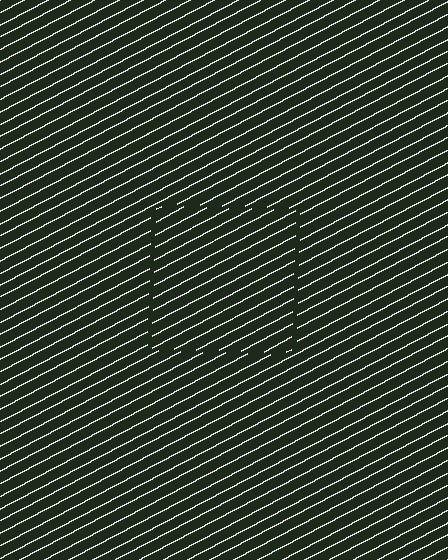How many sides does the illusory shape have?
4 sides — the line-ends trace a square.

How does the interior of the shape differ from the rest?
The interior of the shape contains the same grating, shifted by half a period — the contour is defined by the phase discontinuity where line-ends from the inner and outer gratings abut.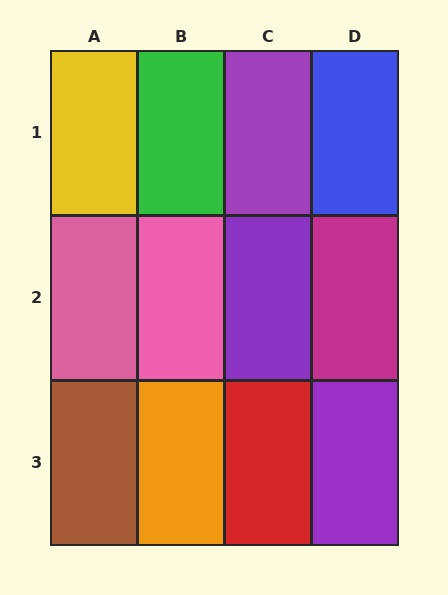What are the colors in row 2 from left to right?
Pink, pink, purple, magenta.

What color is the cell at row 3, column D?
Purple.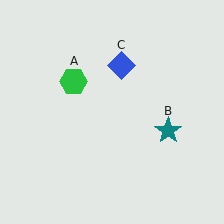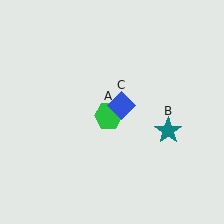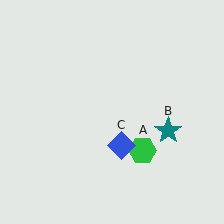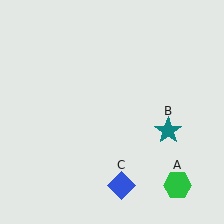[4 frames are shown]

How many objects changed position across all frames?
2 objects changed position: green hexagon (object A), blue diamond (object C).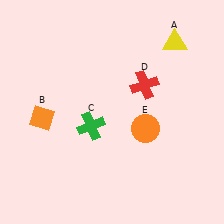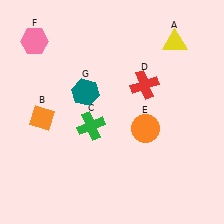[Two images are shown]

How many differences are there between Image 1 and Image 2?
There are 2 differences between the two images.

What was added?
A pink hexagon (F), a teal hexagon (G) were added in Image 2.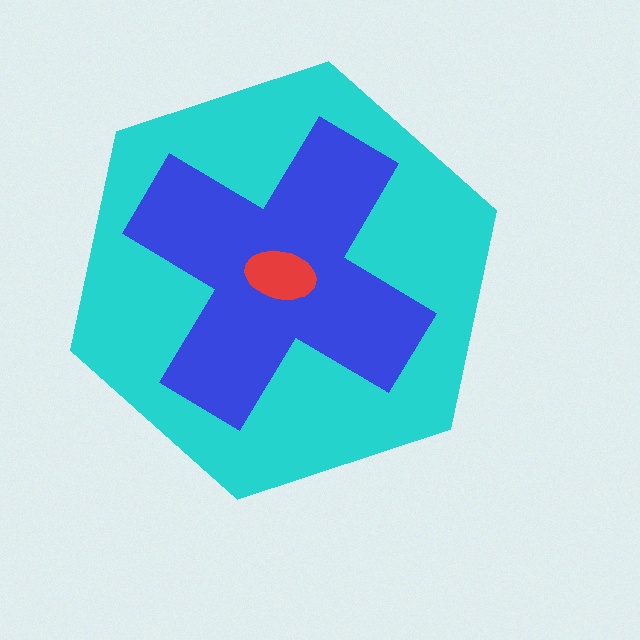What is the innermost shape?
The red ellipse.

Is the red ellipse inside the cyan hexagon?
Yes.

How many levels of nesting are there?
3.